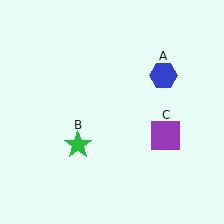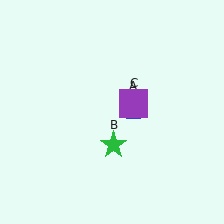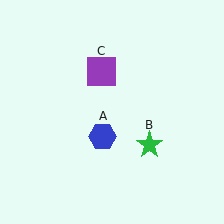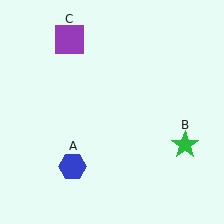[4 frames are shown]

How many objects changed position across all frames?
3 objects changed position: blue hexagon (object A), green star (object B), purple square (object C).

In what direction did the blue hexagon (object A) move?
The blue hexagon (object A) moved down and to the left.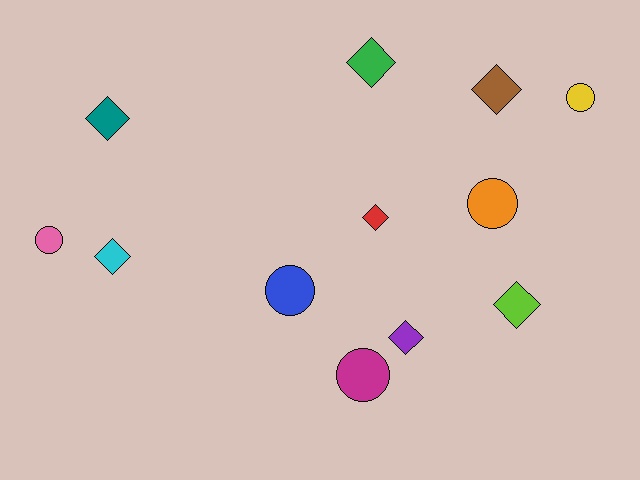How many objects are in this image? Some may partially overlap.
There are 12 objects.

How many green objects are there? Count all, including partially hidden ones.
There is 1 green object.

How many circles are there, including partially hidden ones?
There are 5 circles.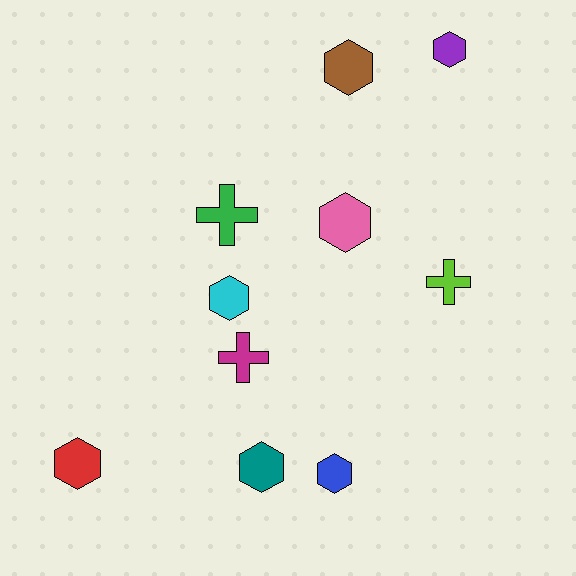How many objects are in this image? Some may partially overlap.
There are 10 objects.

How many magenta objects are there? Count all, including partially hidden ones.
There is 1 magenta object.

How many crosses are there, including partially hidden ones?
There are 3 crosses.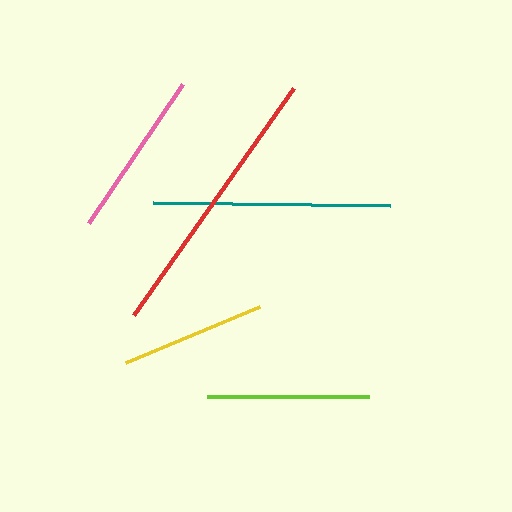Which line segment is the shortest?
The yellow line is the shortest at approximately 145 pixels.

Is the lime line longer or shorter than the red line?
The red line is longer than the lime line.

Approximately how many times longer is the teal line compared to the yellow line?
The teal line is approximately 1.6 times the length of the yellow line.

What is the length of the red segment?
The red segment is approximately 278 pixels long.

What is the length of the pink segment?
The pink segment is approximately 168 pixels long.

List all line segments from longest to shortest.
From longest to shortest: red, teal, pink, lime, yellow.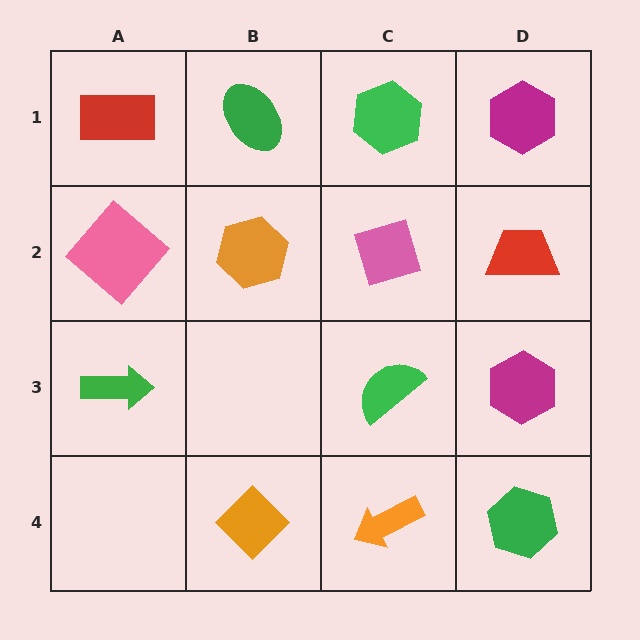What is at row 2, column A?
A pink diamond.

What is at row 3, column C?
A green semicircle.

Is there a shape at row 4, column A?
No, that cell is empty.